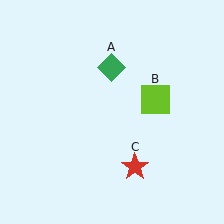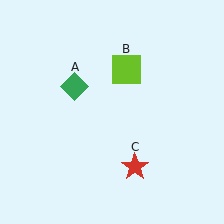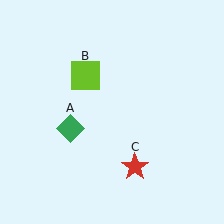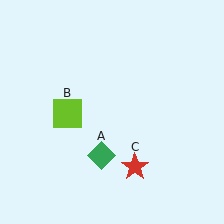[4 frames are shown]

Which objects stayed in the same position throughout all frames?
Red star (object C) remained stationary.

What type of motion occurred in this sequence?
The green diamond (object A), lime square (object B) rotated counterclockwise around the center of the scene.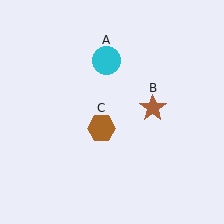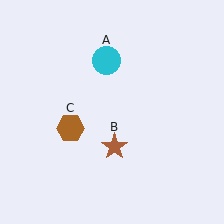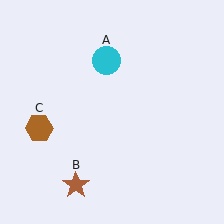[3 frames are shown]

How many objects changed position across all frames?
2 objects changed position: brown star (object B), brown hexagon (object C).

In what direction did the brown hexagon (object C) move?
The brown hexagon (object C) moved left.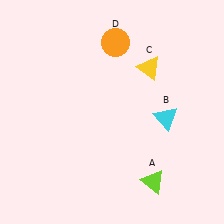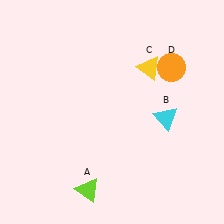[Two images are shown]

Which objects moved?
The objects that moved are: the lime triangle (A), the orange circle (D).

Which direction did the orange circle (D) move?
The orange circle (D) moved right.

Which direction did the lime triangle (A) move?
The lime triangle (A) moved left.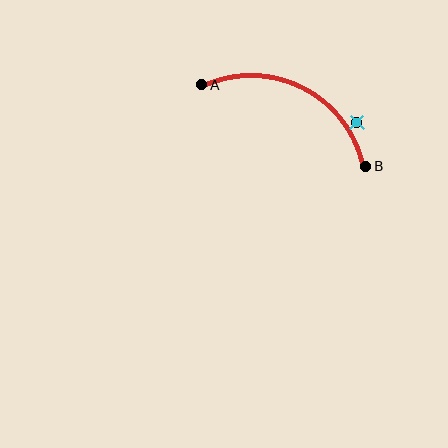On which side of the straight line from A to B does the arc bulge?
The arc bulges above the straight line connecting A and B.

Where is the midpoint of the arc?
The arc midpoint is the point on the curve farthest from the straight line joining A and B. It sits above that line.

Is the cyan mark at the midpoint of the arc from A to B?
No — the cyan mark does not lie on the arc at all. It sits slightly outside the curve.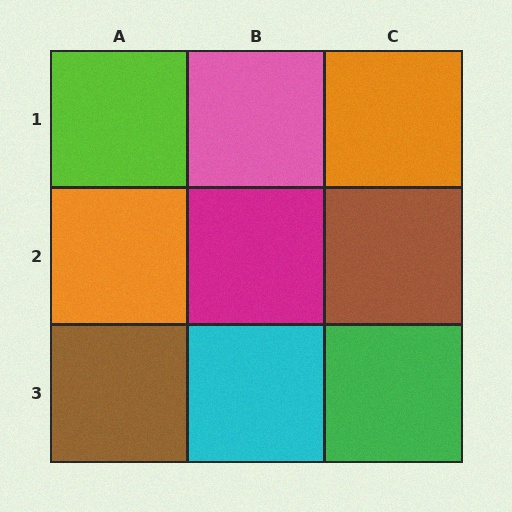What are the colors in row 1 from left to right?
Lime, pink, orange.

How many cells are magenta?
1 cell is magenta.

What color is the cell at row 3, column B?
Cyan.